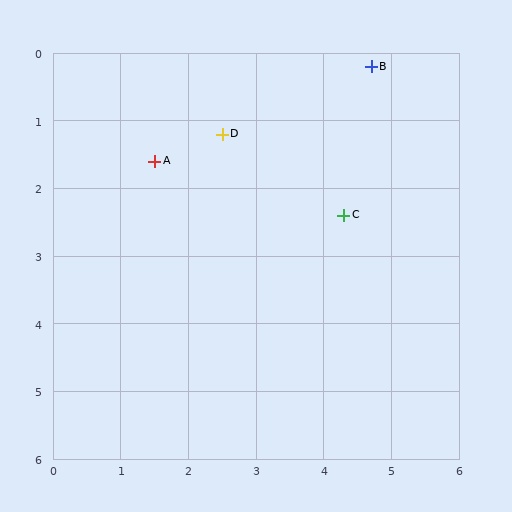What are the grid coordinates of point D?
Point D is at approximately (2.5, 1.2).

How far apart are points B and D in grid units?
Points B and D are about 2.4 grid units apart.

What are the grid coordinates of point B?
Point B is at approximately (4.7, 0.2).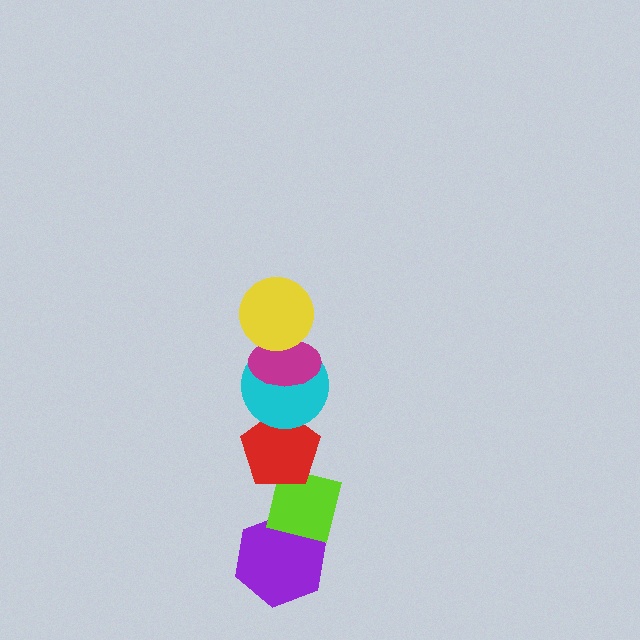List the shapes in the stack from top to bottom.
From top to bottom: the yellow circle, the magenta ellipse, the cyan circle, the red pentagon, the lime square, the purple hexagon.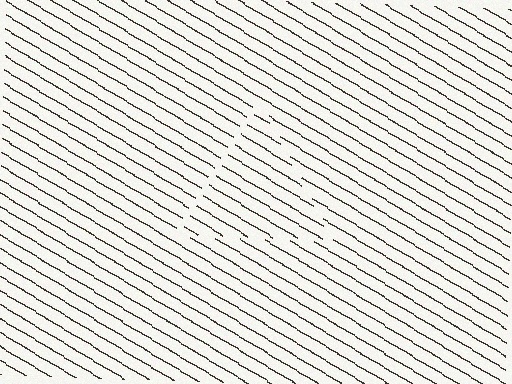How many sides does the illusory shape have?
3 sides — the line-ends trace a triangle.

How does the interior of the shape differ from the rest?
The interior of the shape contains the same grating, shifted by half a period — the contour is defined by the phase discontinuity where line-ends from the inner and outer gratings abut.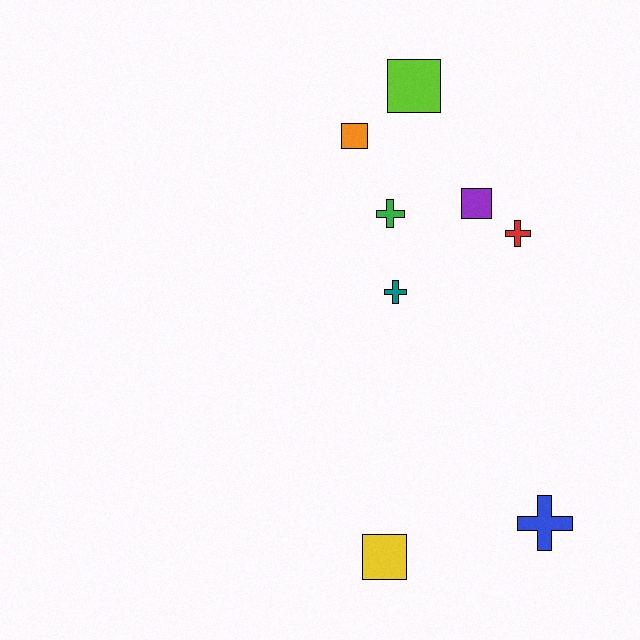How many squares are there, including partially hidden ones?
There are 4 squares.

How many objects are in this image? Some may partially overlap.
There are 8 objects.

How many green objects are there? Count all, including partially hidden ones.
There is 1 green object.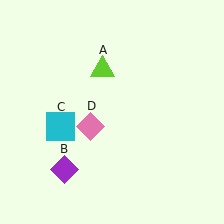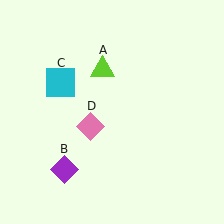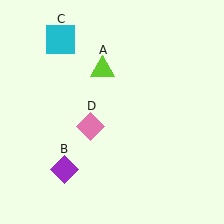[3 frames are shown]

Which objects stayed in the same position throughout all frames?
Lime triangle (object A) and purple diamond (object B) and pink diamond (object D) remained stationary.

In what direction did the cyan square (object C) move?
The cyan square (object C) moved up.